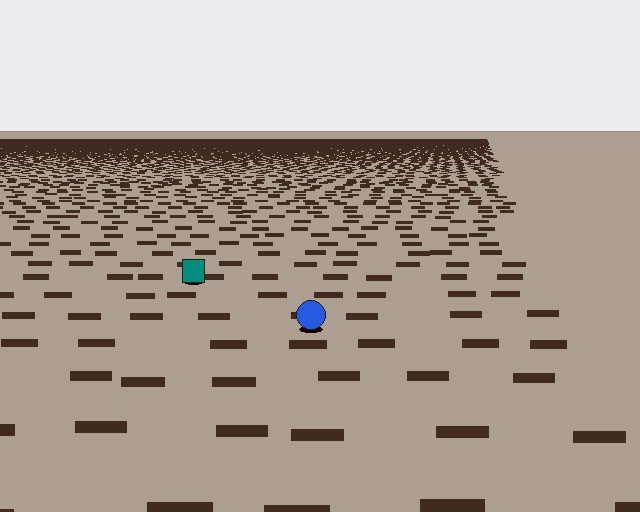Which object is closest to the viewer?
The blue circle is closest. The texture marks near it are larger and more spread out.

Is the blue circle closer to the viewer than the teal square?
Yes. The blue circle is closer — you can tell from the texture gradient: the ground texture is coarser near it.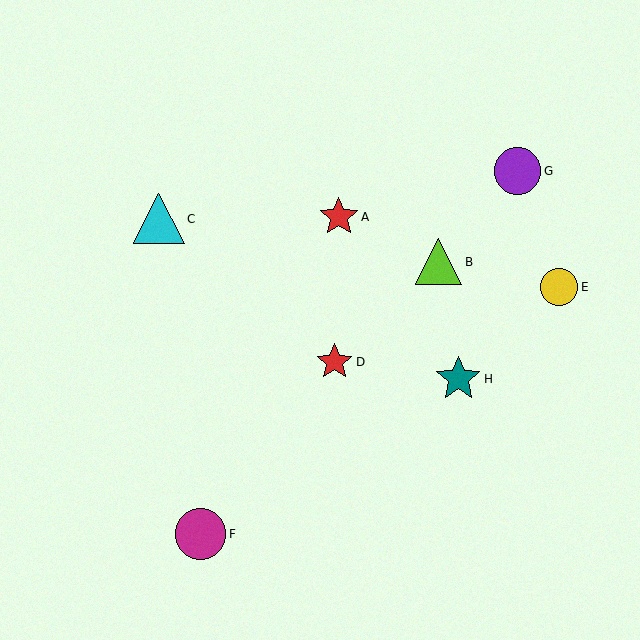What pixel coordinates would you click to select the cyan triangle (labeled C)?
Click at (159, 219) to select the cyan triangle C.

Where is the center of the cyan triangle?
The center of the cyan triangle is at (159, 219).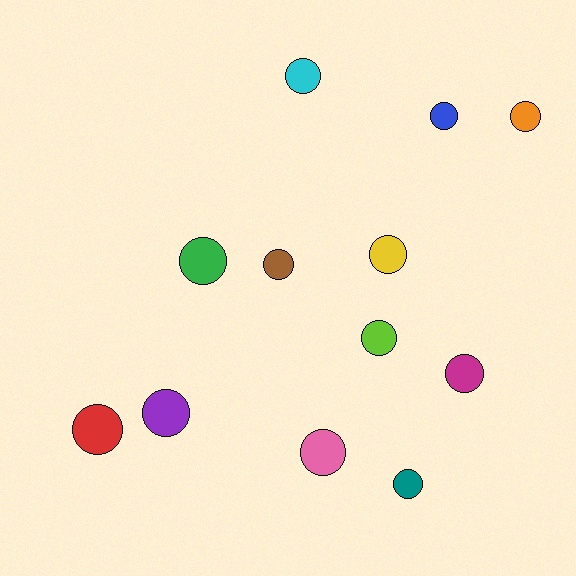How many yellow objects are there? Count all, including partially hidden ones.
There is 1 yellow object.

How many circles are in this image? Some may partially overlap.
There are 12 circles.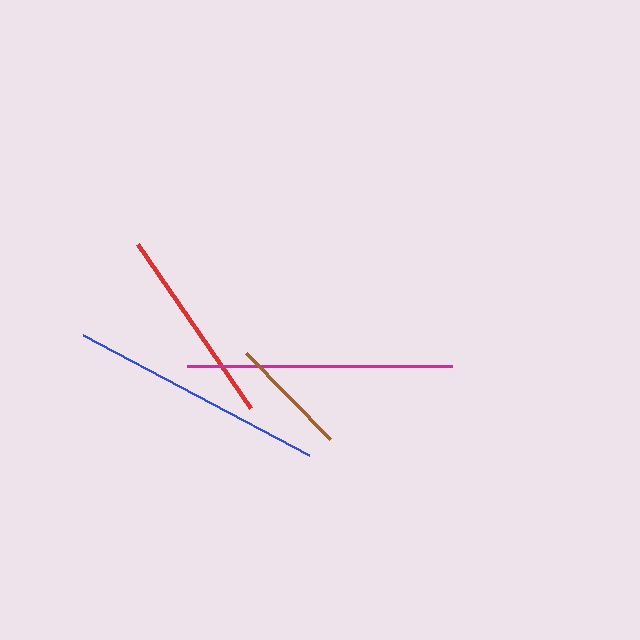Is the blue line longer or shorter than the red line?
The blue line is longer than the red line.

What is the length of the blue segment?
The blue segment is approximately 256 pixels long.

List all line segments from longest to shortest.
From longest to shortest: magenta, blue, red, brown.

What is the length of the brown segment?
The brown segment is approximately 120 pixels long.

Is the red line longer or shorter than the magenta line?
The magenta line is longer than the red line.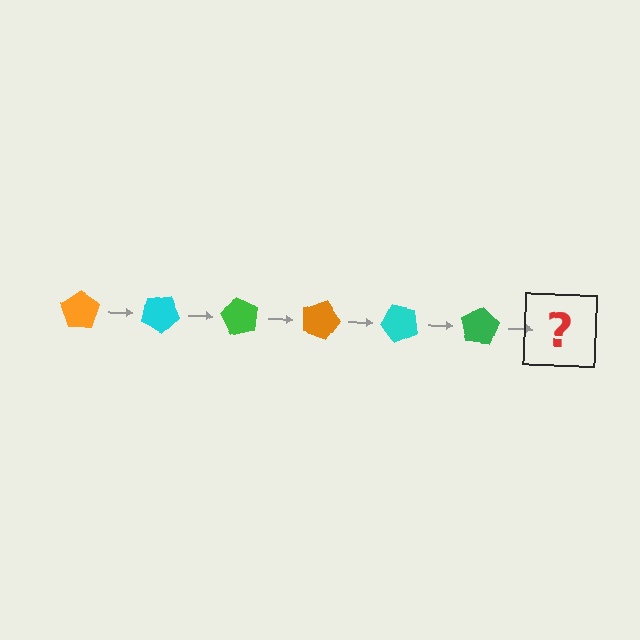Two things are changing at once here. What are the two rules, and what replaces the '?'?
The two rules are that it rotates 30 degrees each step and the color cycles through orange, cyan, and green. The '?' should be an orange pentagon, rotated 180 degrees from the start.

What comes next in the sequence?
The next element should be an orange pentagon, rotated 180 degrees from the start.